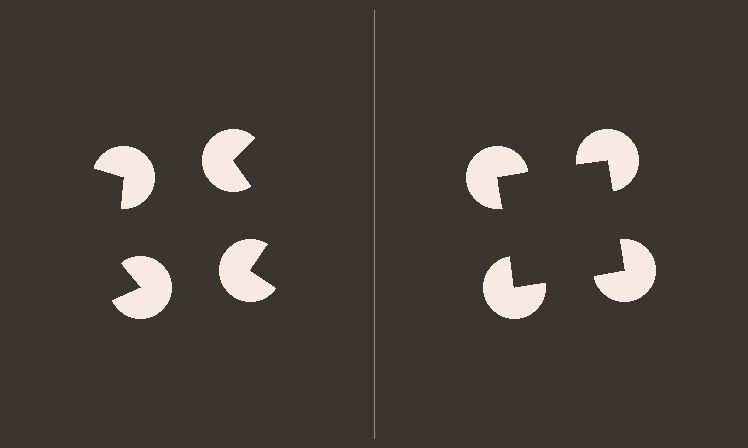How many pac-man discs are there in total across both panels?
8 — 4 on each side.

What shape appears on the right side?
An illusory square.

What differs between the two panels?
The pac-man discs are positioned identically on both sides; only the wedge orientations differ. On the right they align to a square; on the left they are misaligned.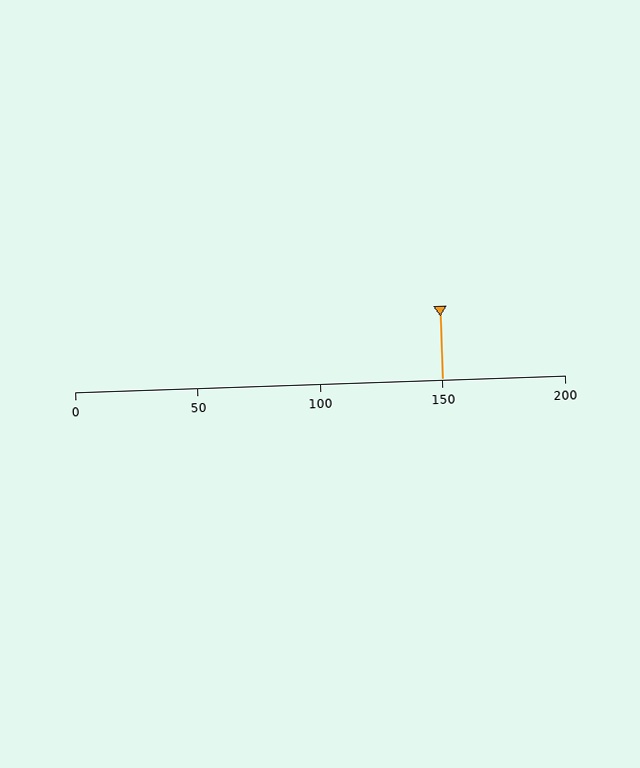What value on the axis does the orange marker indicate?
The marker indicates approximately 150.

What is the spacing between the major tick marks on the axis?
The major ticks are spaced 50 apart.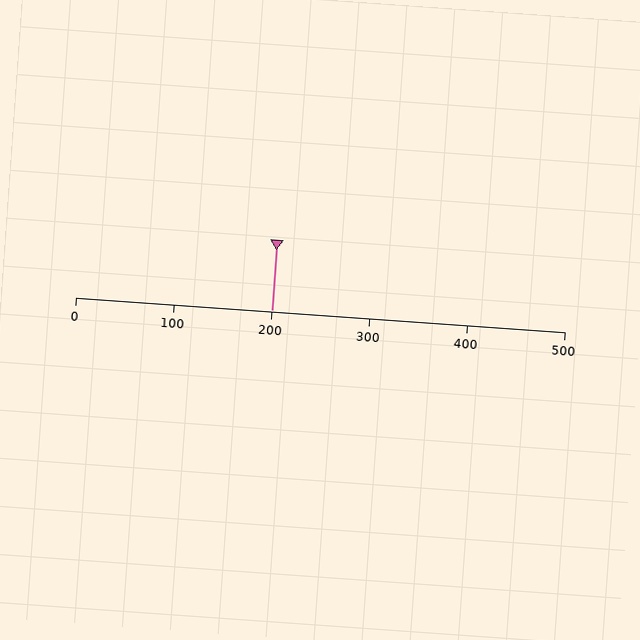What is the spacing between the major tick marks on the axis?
The major ticks are spaced 100 apart.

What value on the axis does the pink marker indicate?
The marker indicates approximately 200.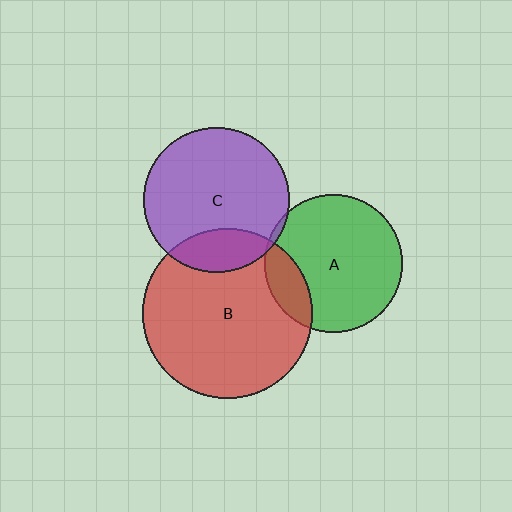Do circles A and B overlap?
Yes.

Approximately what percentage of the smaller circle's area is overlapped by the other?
Approximately 15%.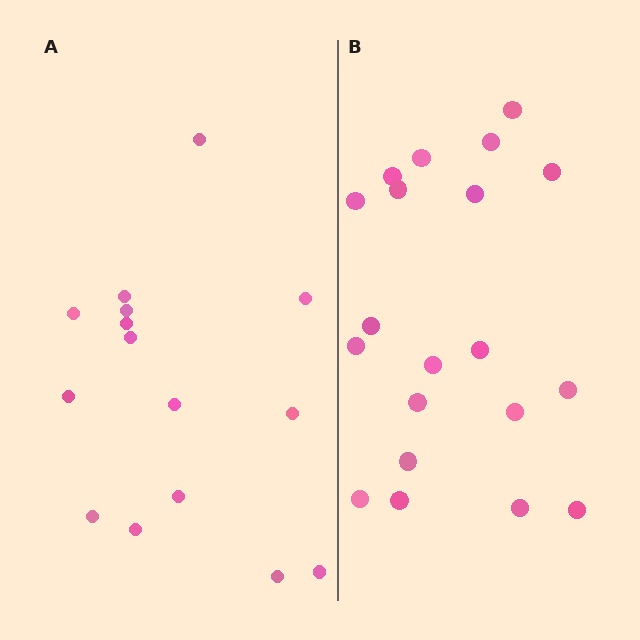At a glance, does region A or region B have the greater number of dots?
Region B (the right region) has more dots.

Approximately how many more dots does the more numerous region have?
Region B has about 5 more dots than region A.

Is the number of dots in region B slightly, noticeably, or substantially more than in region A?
Region B has noticeably more, but not dramatically so. The ratio is roughly 1.3 to 1.